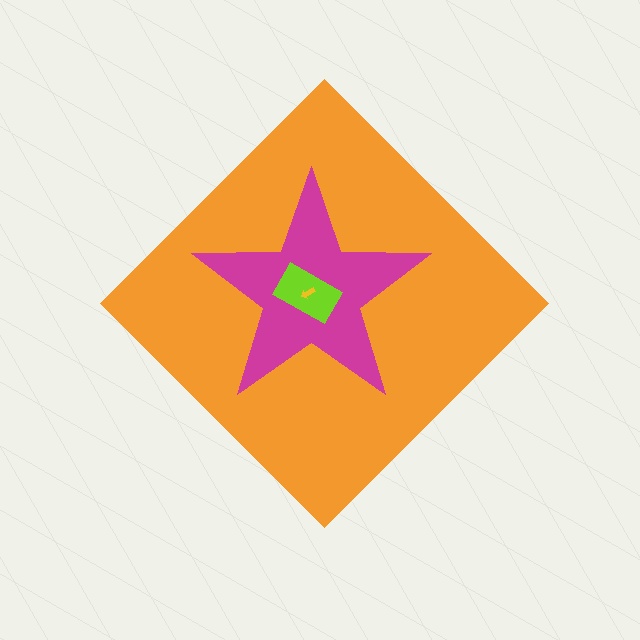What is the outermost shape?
The orange diamond.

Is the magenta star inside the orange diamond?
Yes.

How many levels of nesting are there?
4.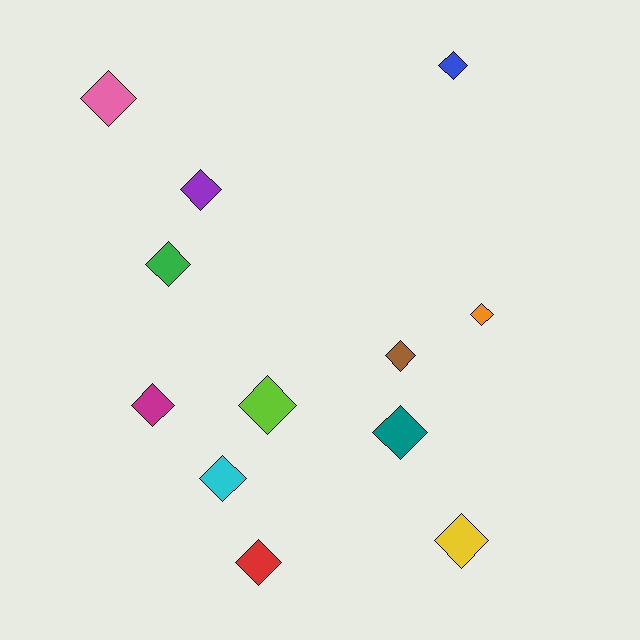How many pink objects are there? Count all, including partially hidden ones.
There is 1 pink object.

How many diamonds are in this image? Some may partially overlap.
There are 12 diamonds.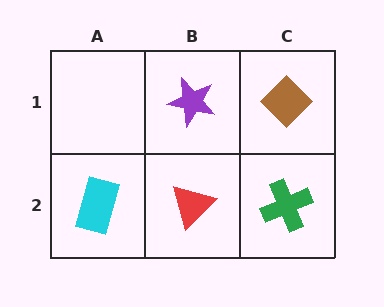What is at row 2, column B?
A red triangle.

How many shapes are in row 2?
3 shapes.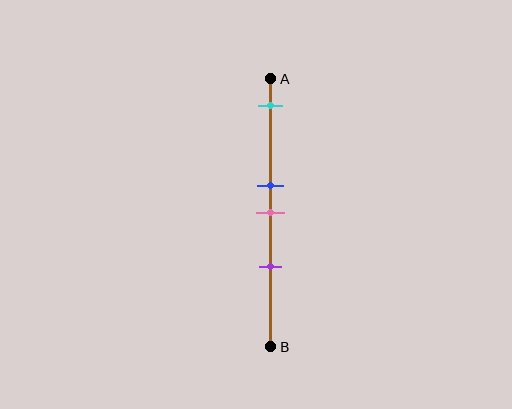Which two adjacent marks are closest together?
The blue and pink marks are the closest adjacent pair.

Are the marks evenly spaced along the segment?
No, the marks are not evenly spaced.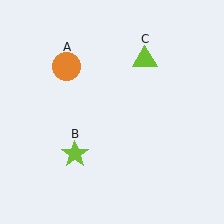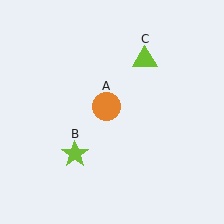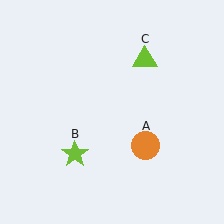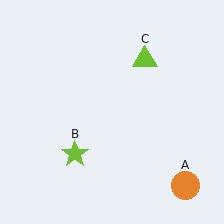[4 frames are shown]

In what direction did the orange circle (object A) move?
The orange circle (object A) moved down and to the right.